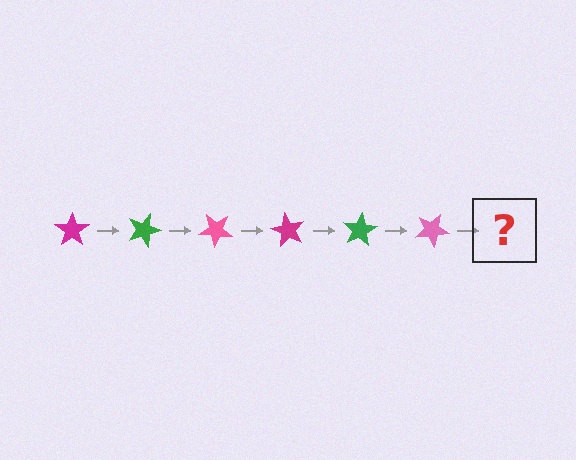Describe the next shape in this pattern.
It should be a magenta star, rotated 120 degrees from the start.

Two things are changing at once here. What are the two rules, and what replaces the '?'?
The two rules are that it rotates 20 degrees each step and the color cycles through magenta, green, and pink. The '?' should be a magenta star, rotated 120 degrees from the start.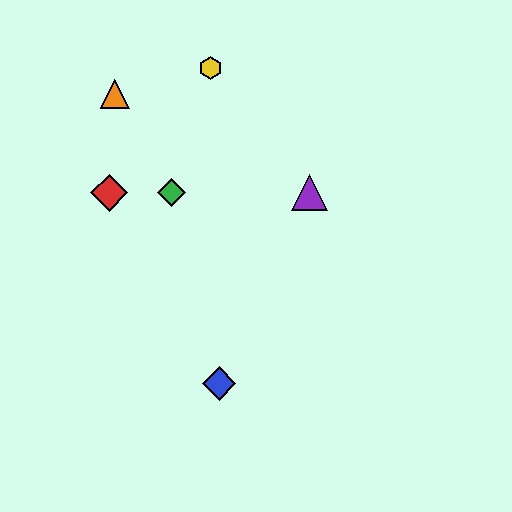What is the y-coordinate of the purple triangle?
The purple triangle is at y≈193.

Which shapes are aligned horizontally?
The red diamond, the green diamond, the purple triangle are aligned horizontally.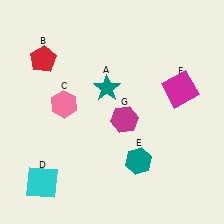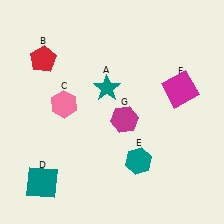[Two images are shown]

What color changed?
The square (D) changed from cyan in Image 1 to teal in Image 2.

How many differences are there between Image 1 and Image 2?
There is 1 difference between the two images.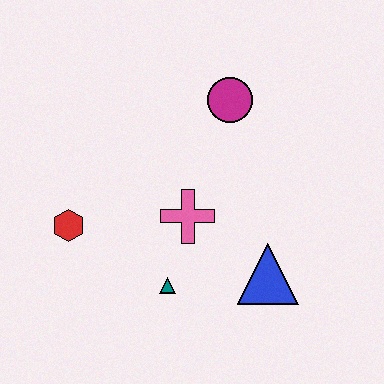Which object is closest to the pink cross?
The teal triangle is closest to the pink cross.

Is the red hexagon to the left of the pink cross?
Yes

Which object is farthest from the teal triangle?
The magenta circle is farthest from the teal triangle.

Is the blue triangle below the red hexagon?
Yes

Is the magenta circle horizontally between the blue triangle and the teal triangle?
Yes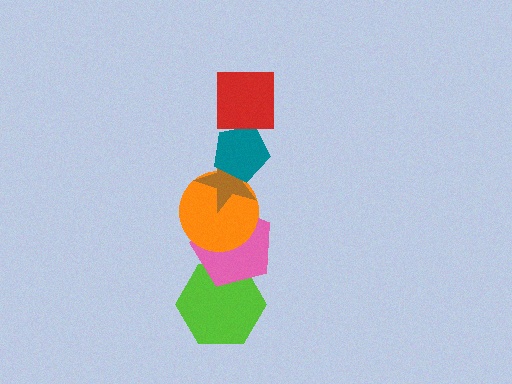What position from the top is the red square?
The red square is 1st from the top.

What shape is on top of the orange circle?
The brown star is on top of the orange circle.